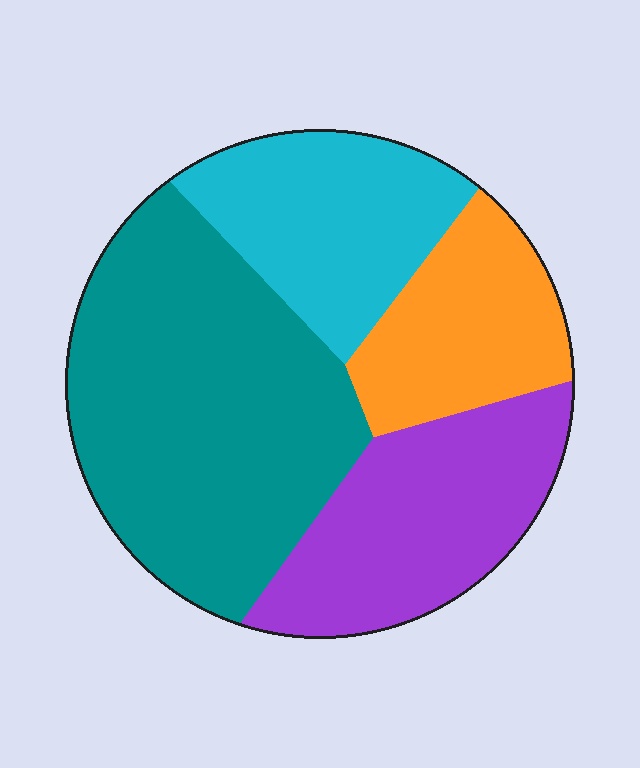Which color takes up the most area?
Teal, at roughly 40%.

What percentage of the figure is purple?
Purple takes up between a sixth and a third of the figure.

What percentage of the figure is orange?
Orange takes up about one sixth (1/6) of the figure.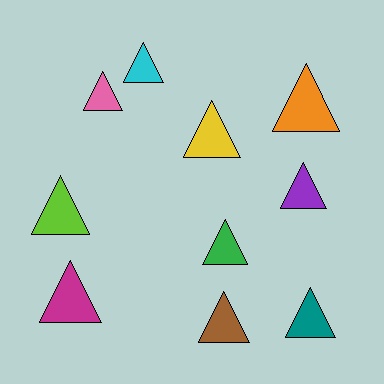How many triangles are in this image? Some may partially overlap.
There are 10 triangles.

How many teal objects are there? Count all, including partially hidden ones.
There is 1 teal object.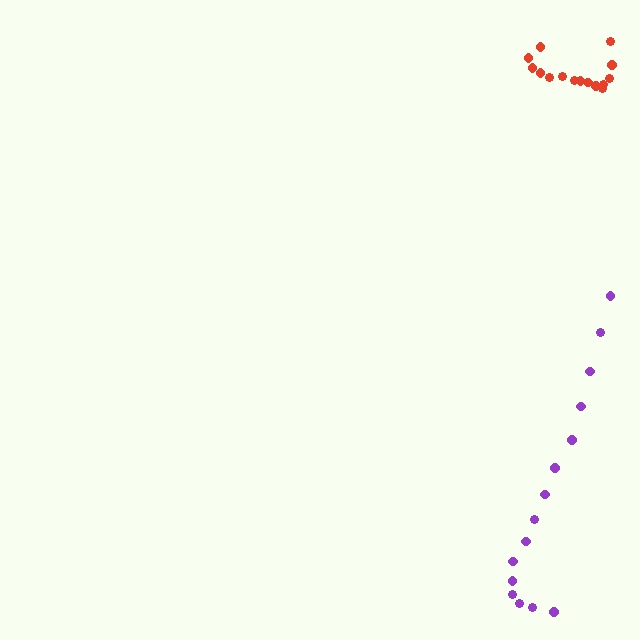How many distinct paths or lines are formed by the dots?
There are 2 distinct paths.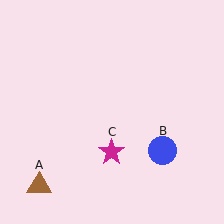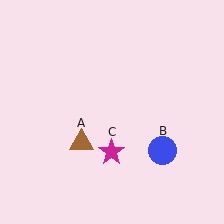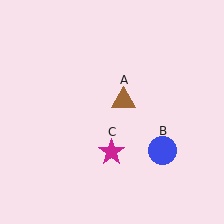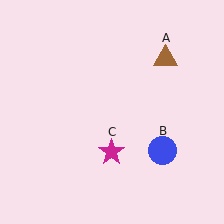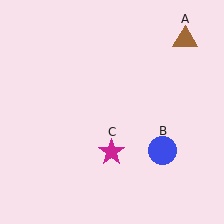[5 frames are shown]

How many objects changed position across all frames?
1 object changed position: brown triangle (object A).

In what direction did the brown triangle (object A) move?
The brown triangle (object A) moved up and to the right.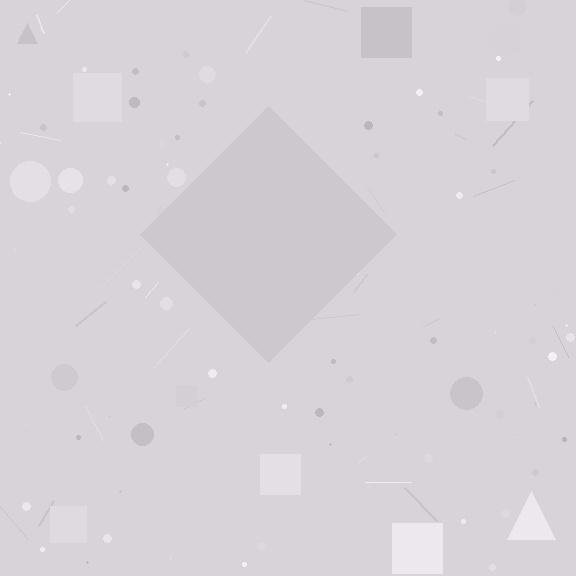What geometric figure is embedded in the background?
A diamond is embedded in the background.